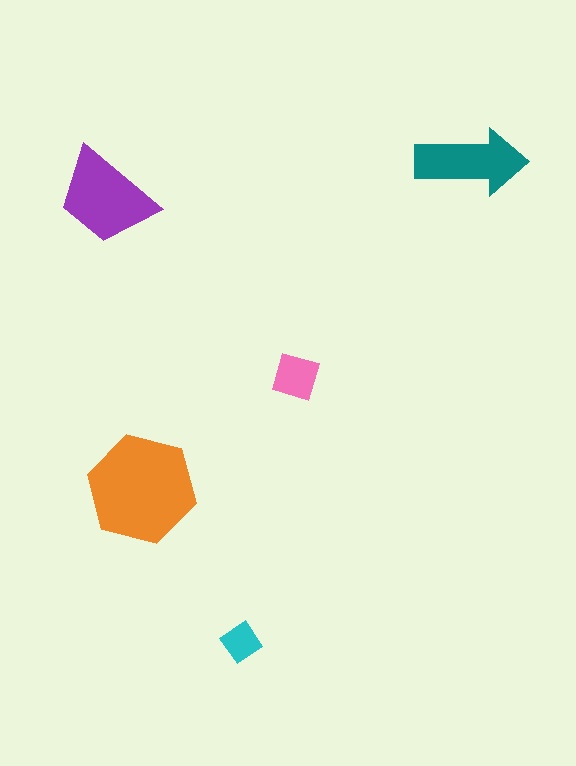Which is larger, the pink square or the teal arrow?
The teal arrow.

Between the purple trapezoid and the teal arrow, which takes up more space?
The purple trapezoid.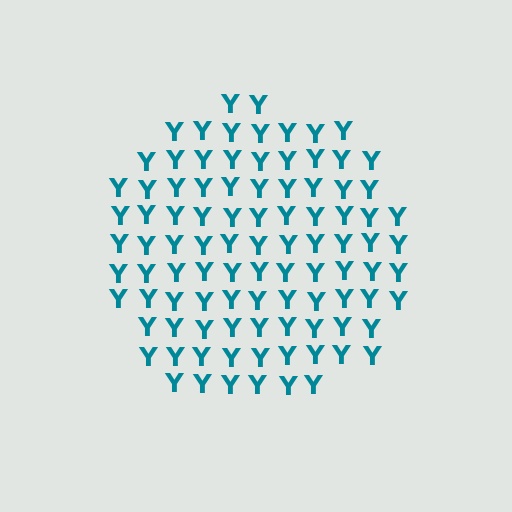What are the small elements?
The small elements are letter Y's.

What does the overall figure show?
The overall figure shows a circle.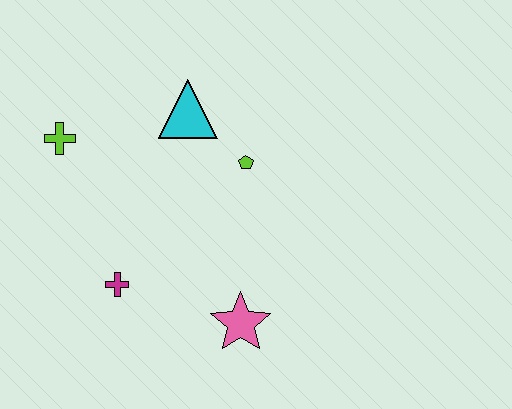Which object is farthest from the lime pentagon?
The lime cross is farthest from the lime pentagon.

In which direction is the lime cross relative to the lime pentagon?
The lime cross is to the left of the lime pentagon.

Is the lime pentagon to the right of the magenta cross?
Yes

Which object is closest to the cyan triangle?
The lime pentagon is closest to the cyan triangle.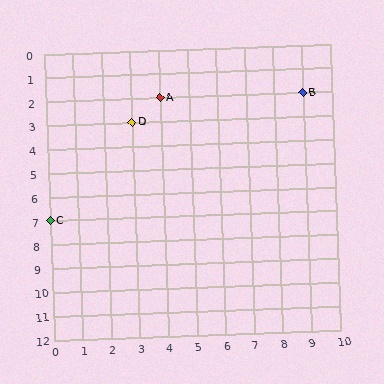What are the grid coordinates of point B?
Point B is at grid coordinates (9, 2).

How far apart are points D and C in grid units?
Points D and C are 3 columns and 4 rows apart (about 5.0 grid units diagonally).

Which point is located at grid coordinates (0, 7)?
Point C is at (0, 7).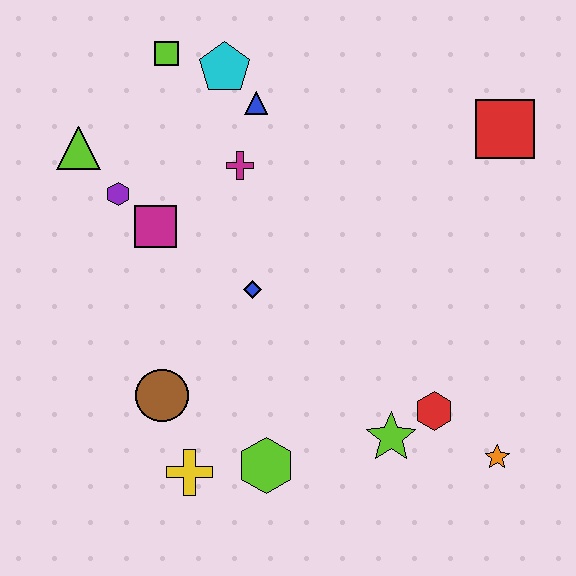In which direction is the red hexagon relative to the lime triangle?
The red hexagon is to the right of the lime triangle.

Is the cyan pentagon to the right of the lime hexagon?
No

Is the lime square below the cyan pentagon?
No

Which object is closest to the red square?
The blue triangle is closest to the red square.